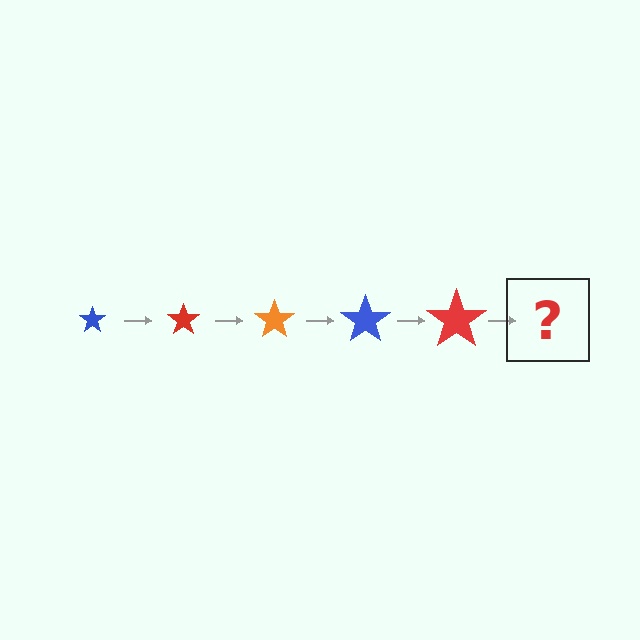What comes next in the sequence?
The next element should be an orange star, larger than the previous one.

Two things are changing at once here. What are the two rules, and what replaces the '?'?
The two rules are that the star grows larger each step and the color cycles through blue, red, and orange. The '?' should be an orange star, larger than the previous one.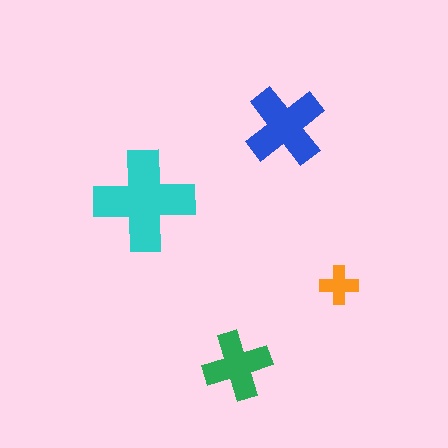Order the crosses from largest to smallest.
the cyan one, the blue one, the green one, the orange one.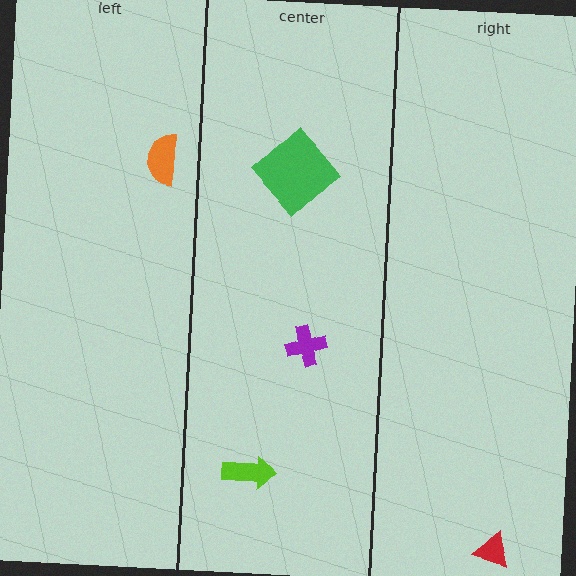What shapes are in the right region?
The red triangle.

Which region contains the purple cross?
The center region.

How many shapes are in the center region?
3.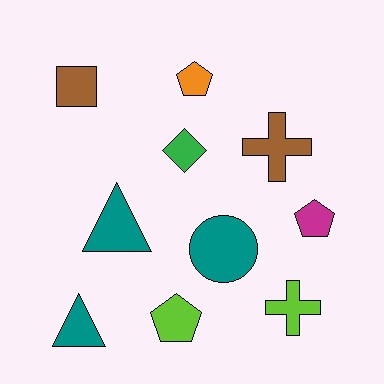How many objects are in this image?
There are 10 objects.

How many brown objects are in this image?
There are 2 brown objects.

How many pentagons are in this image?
There are 3 pentagons.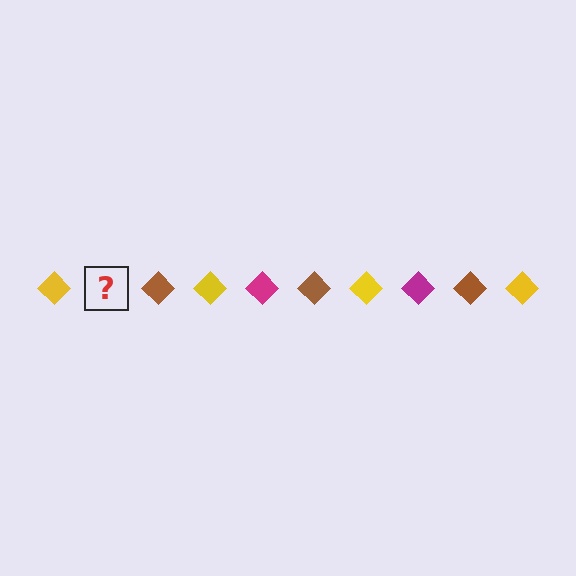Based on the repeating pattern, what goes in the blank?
The blank should be a magenta diamond.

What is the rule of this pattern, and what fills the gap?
The rule is that the pattern cycles through yellow, magenta, brown diamonds. The gap should be filled with a magenta diamond.